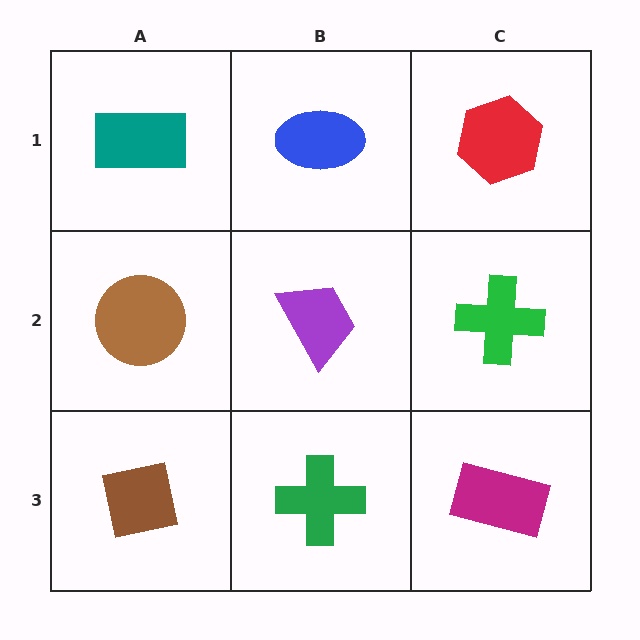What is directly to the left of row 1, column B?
A teal rectangle.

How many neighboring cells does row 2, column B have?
4.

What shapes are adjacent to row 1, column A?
A brown circle (row 2, column A), a blue ellipse (row 1, column B).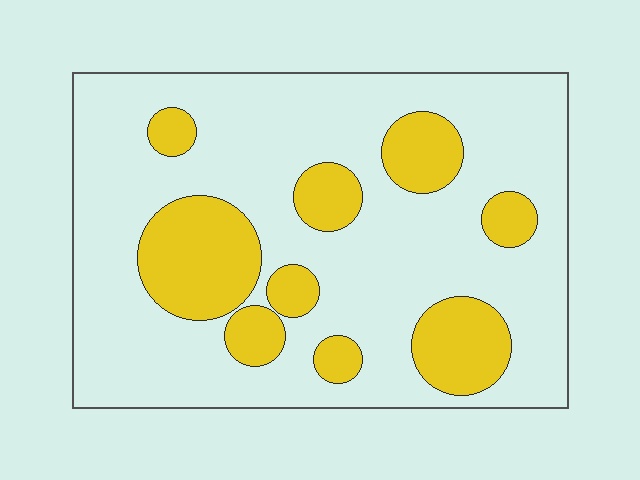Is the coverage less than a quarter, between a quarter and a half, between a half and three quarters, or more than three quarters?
Less than a quarter.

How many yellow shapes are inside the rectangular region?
9.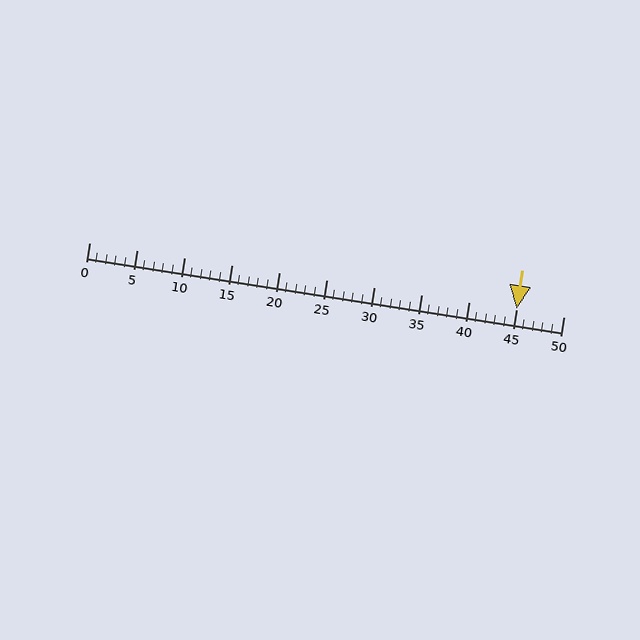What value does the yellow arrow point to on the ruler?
The yellow arrow points to approximately 45.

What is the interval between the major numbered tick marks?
The major tick marks are spaced 5 units apart.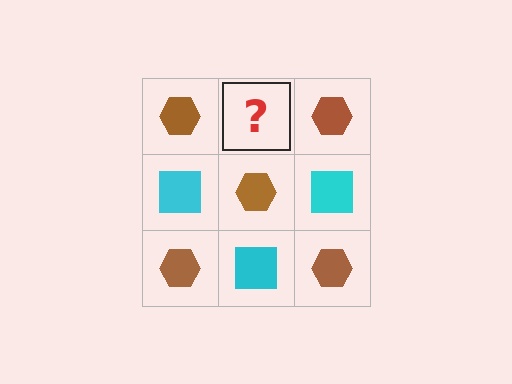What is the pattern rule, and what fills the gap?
The rule is that it alternates brown hexagon and cyan square in a checkerboard pattern. The gap should be filled with a cyan square.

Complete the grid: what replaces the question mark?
The question mark should be replaced with a cyan square.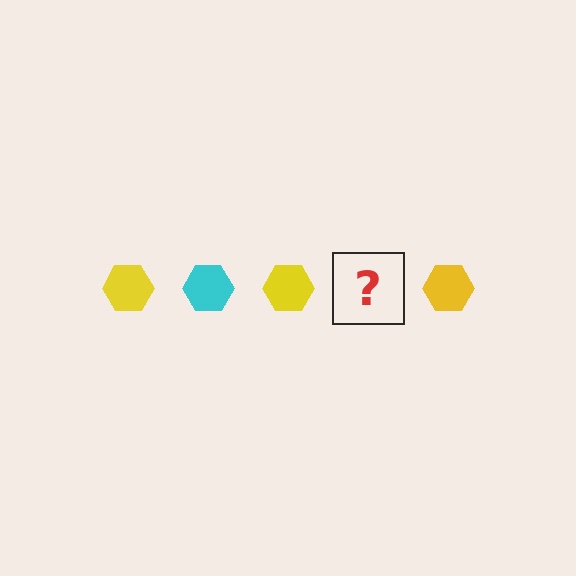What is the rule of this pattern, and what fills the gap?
The rule is that the pattern cycles through yellow, cyan hexagons. The gap should be filled with a cyan hexagon.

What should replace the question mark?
The question mark should be replaced with a cyan hexagon.